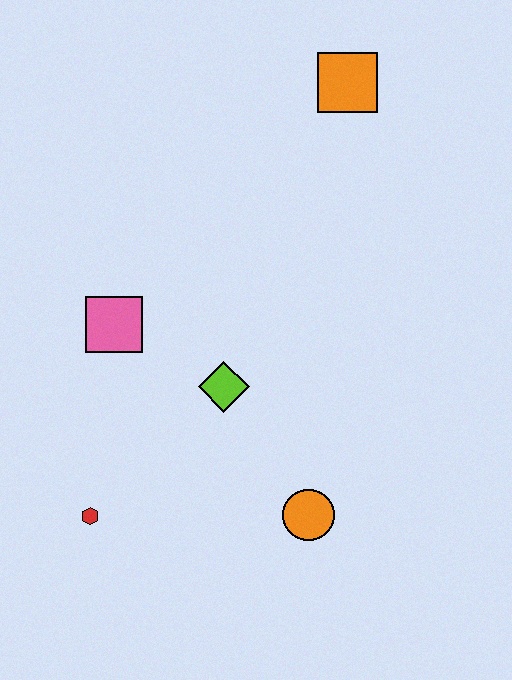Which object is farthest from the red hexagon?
The orange square is farthest from the red hexagon.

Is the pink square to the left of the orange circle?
Yes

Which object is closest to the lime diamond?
The pink square is closest to the lime diamond.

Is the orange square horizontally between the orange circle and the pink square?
No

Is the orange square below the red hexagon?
No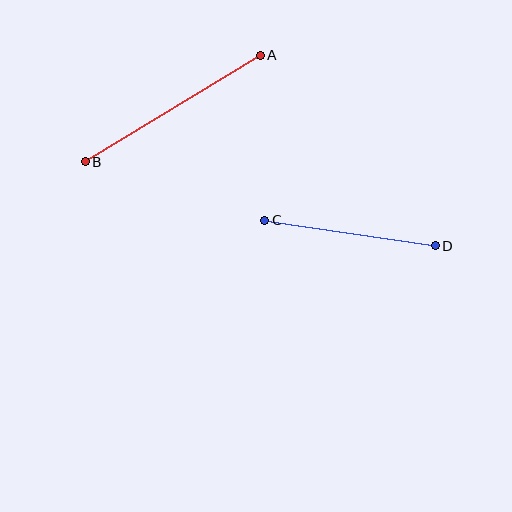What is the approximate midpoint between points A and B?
The midpoint is at approximately (173, 109) pixels.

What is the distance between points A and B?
The distance is approximately 205 pixels.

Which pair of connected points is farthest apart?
Points A and B are farthest apart.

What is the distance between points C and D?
The distance is approximately 173 pixels.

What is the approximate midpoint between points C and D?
The midpoint is at approximately (350, 233) pixels.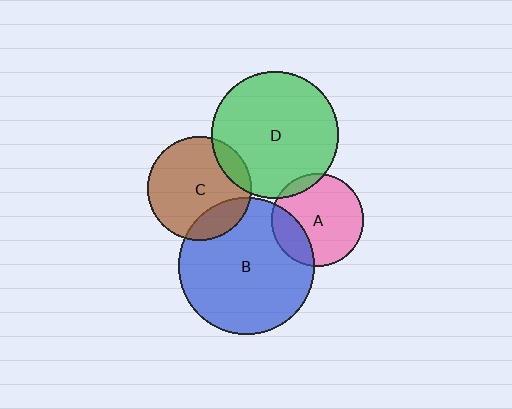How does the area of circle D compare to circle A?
Approximately 1.9 times.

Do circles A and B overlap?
Yes.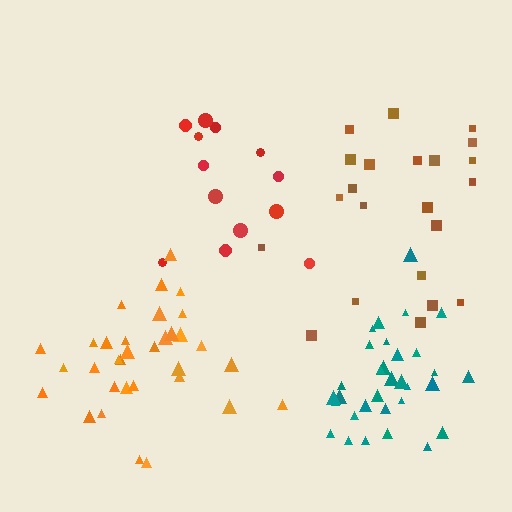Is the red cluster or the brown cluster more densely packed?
Brown.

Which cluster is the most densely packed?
Teal.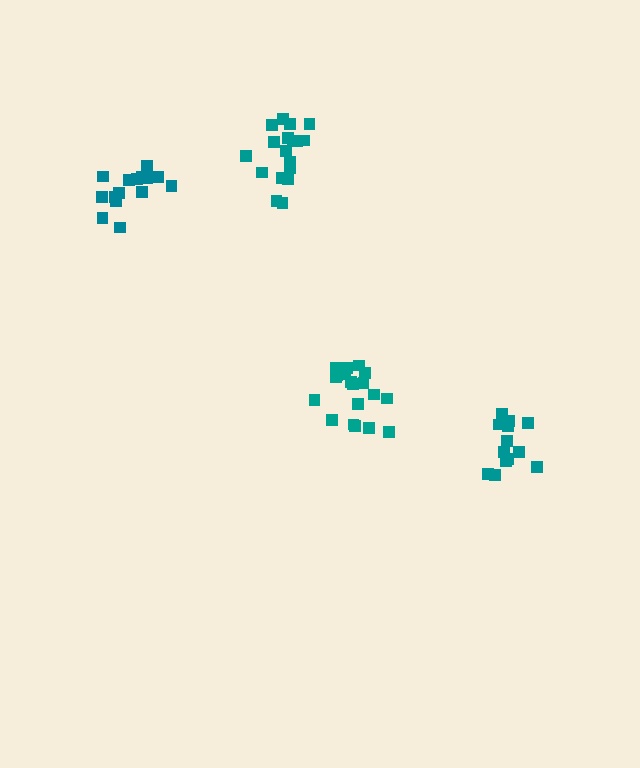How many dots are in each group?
Group 1: 19 dots, Group 2: 18 dots, Group 3: 13 dots, Group 4: 15 dots (65 total).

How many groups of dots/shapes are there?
There are 4 groups.